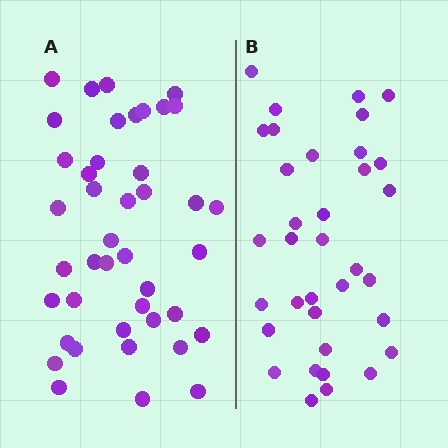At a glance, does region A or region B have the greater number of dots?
Region A (the left region) has more dots.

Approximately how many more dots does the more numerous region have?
Region A has roughly 8 or so more dots than region B.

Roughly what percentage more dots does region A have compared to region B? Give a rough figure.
About 20% more.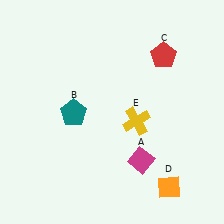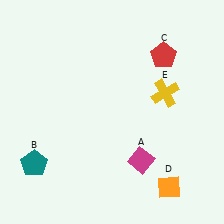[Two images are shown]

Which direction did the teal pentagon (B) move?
The teal pentagon (B) moved down.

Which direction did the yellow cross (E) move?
The yellow cross (E) moved right.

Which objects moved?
The objects that moved are: the teal pentagon (B), the yellow cross (E).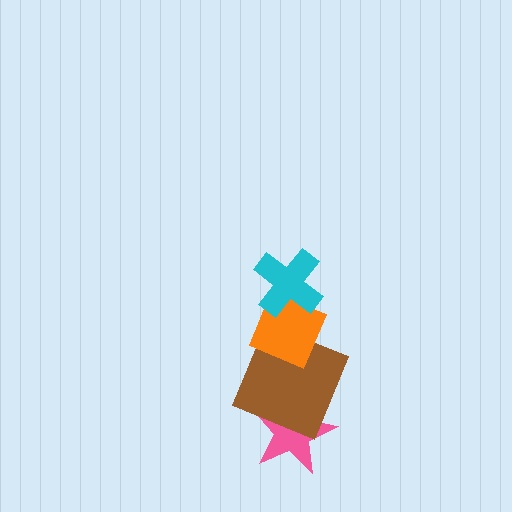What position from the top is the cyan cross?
The cyan cross is 1st from the top.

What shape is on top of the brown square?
The orange diamond is on top of the brown square.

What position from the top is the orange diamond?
The orange diamond is 2nd from the top.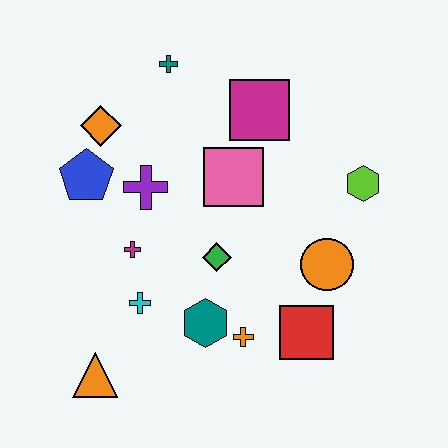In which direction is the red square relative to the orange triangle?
The red square is to the right of the orange triangle.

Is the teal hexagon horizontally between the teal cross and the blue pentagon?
No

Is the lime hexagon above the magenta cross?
Yes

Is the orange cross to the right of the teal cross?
Yes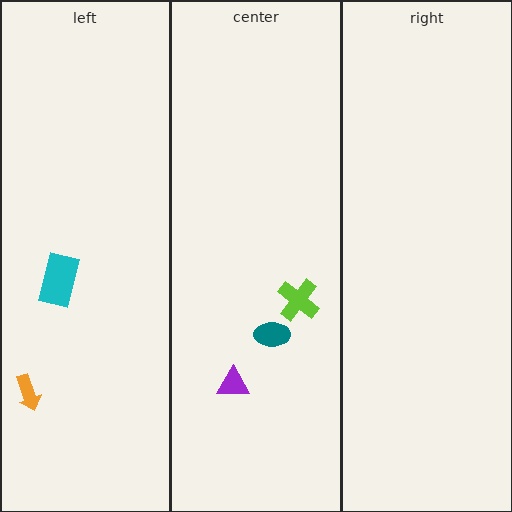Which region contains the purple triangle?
The center region.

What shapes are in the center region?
The teal ellipse, the lime cross, the purple triangle.